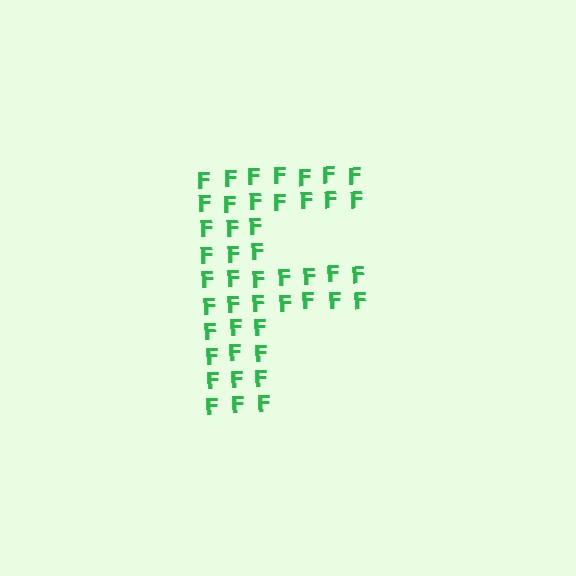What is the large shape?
The large shape is the letter F.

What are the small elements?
The small elements are letter F's.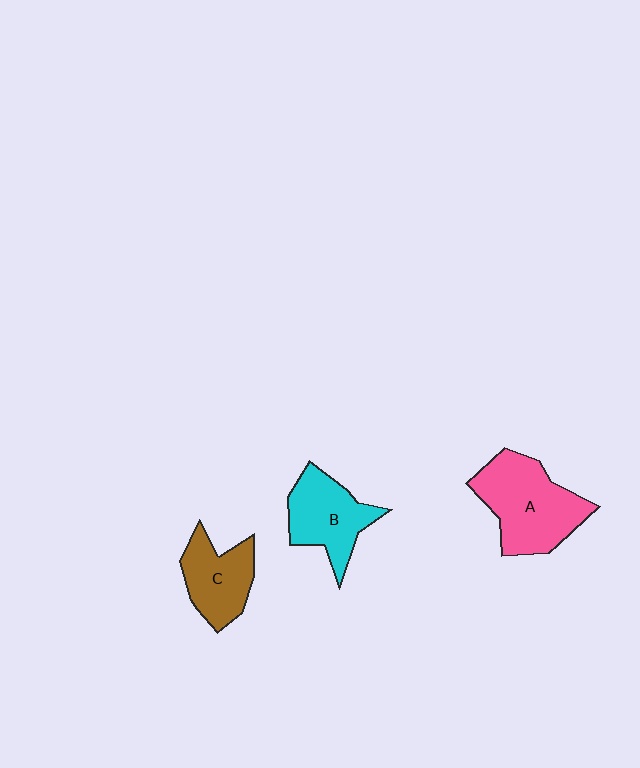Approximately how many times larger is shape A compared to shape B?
Approximately 1.4 times.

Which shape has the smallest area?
Shape C (brown).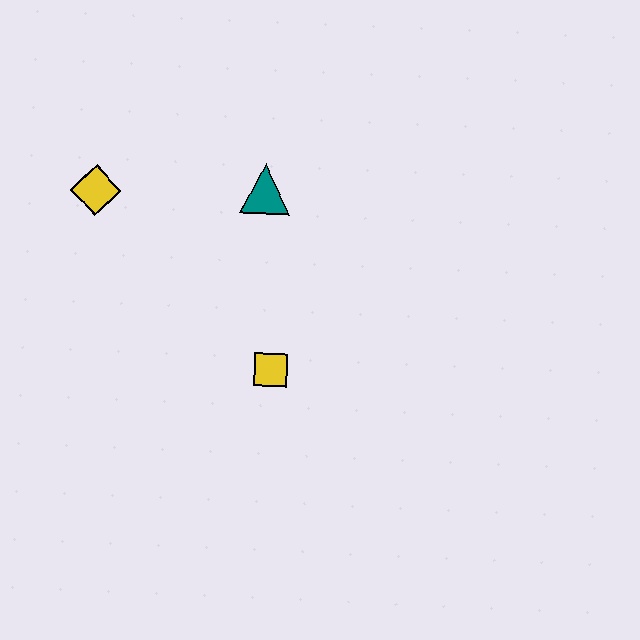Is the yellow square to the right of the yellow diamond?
Yes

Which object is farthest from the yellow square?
The yellow diamond is farthest from the yellow square.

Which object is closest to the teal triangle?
The yellow diamond is closest to the teal triangle.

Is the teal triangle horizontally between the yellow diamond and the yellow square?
Yes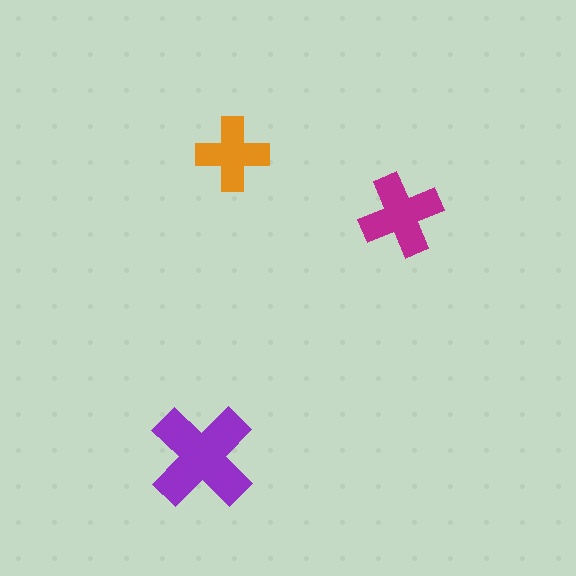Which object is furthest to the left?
The purple cross is leftmost.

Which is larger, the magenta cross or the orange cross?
The magenta one.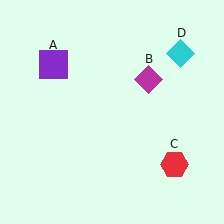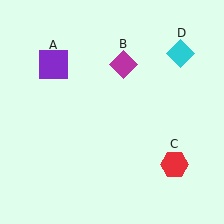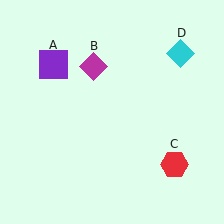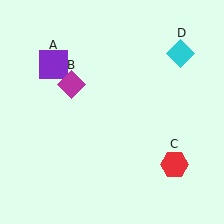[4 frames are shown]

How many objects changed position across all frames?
1 object changed position: magenta diamond (object B).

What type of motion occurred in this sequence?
The magenta diamond (object B) rotated counterclockwise around the center of the scene.